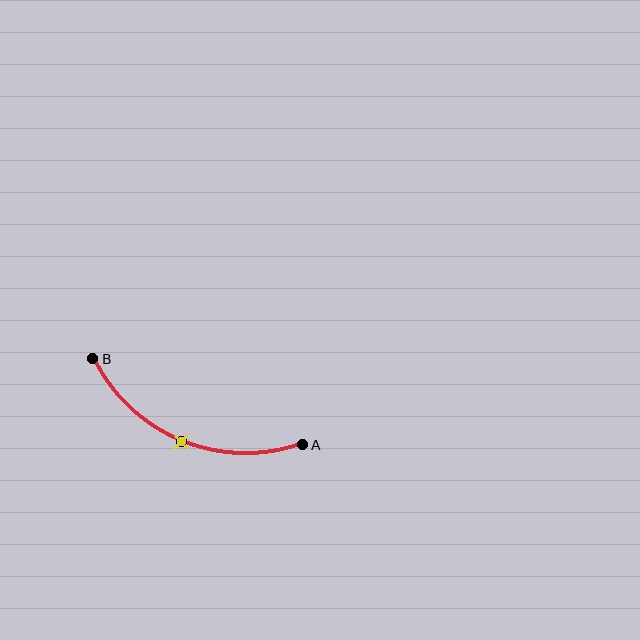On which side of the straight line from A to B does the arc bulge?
The arc bulges below the straight line connecting A and B.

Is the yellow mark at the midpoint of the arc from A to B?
Yes. The yellow mark lies on the arc at equal arc-length from both A and B — it is the arc midpoint.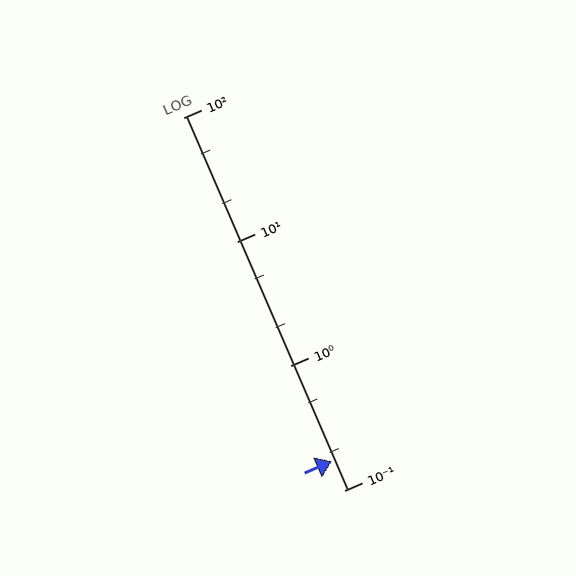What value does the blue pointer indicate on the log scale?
The pointer indicates approximately 0.17.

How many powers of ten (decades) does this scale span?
The scale spans 3 decades, from 0.1 to 100.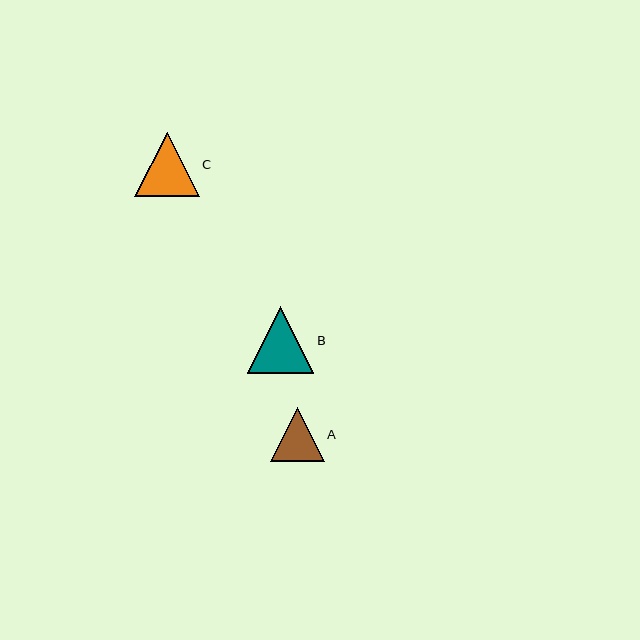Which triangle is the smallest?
Triangle A is the smallest with a size of approximately 54 pixels.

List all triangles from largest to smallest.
From largest to smallest: B, C, A.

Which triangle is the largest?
Triangle B is the largest with a size of approximately 67 pixels.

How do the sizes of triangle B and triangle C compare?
Triangle B and triangle C are approximately the same size.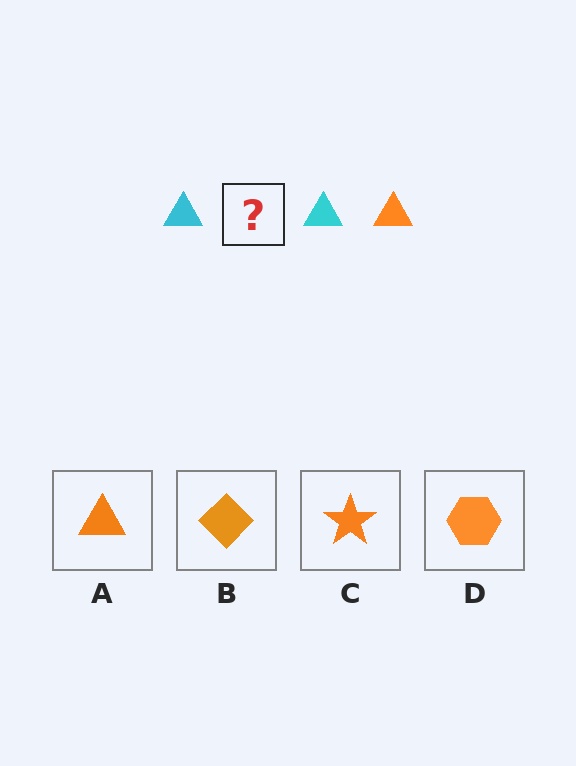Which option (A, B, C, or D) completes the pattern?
A.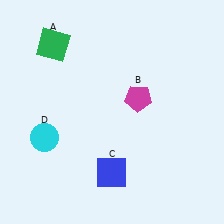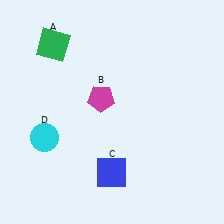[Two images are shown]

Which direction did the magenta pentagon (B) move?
The magenta pentagon (B) moved left.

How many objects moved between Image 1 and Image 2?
1 object moved between the two images.